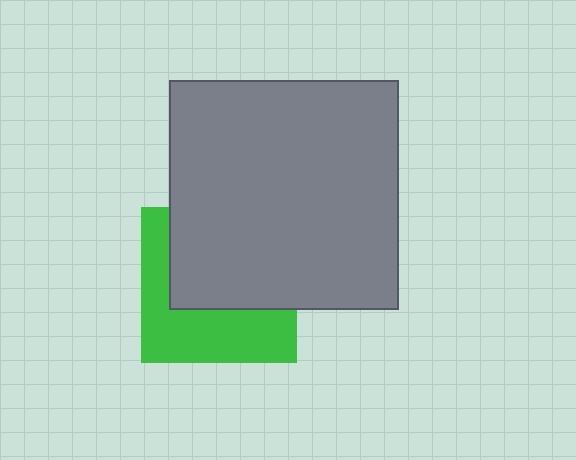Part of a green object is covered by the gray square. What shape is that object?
It is a square.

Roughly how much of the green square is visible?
About half of it is visible (roughly 46%).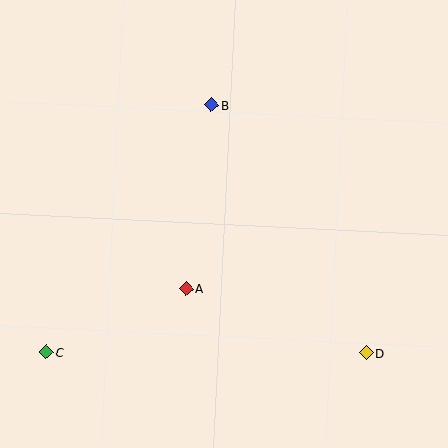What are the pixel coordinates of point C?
Point C is at (46, 352).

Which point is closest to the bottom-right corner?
Point D is closest to the bottom-right corner.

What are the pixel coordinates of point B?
Point B is at (212, 105).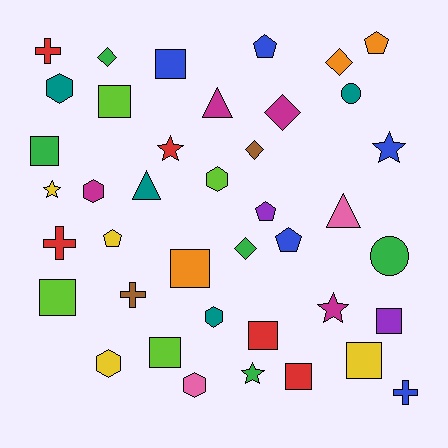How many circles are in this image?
There are 2 circles.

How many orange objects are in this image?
There are 3 orange objects.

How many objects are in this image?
There are 40 objects.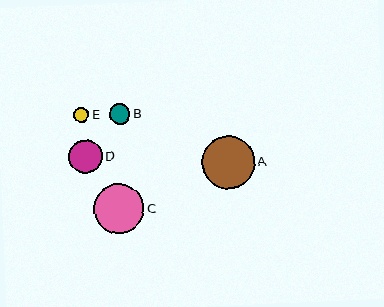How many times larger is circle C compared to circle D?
Circle C is approximately 1.5 times the size of circle D.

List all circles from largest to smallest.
From largest to smallest: A, C, D, B, E.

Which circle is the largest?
Circle A is the largest with a size of approximately 53 pixels.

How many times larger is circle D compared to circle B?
Circle D is approximately 1.6 times the size of circle B.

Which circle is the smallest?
Circle E is the smallest with a size of approximately 15 pixels.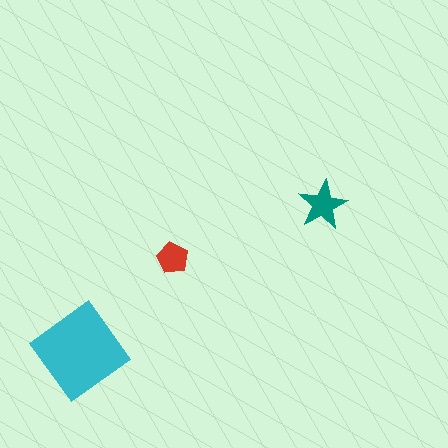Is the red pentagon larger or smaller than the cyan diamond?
Smaller.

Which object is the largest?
The cyan diamond.